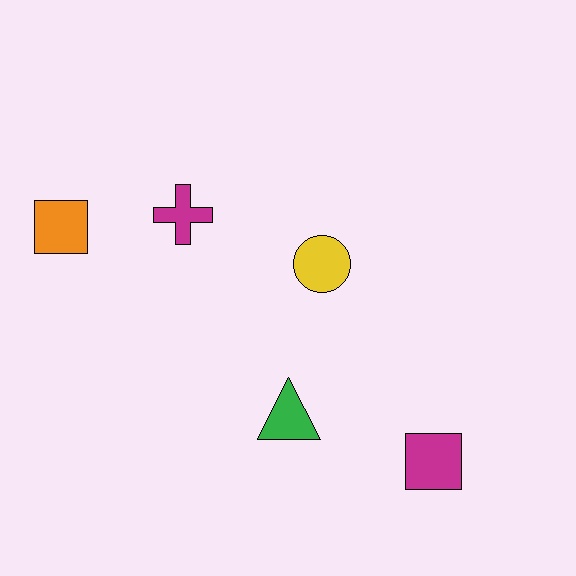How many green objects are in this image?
There is 1 green object.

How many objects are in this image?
There are 5 objects.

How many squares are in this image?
There are 2 squares.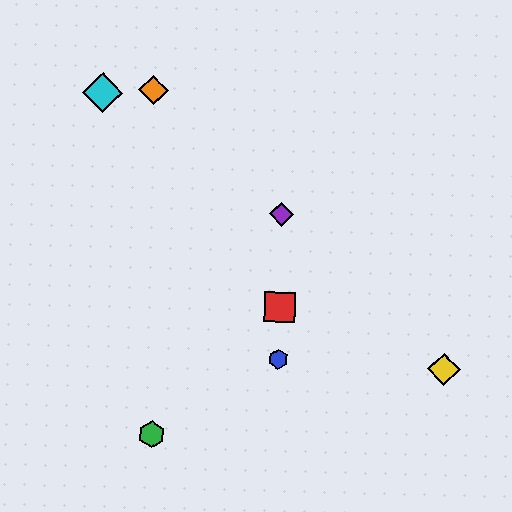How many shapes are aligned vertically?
3 shapes (the red square, the blue hexagon, the purple diamond) are aligned vertically.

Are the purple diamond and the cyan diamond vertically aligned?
No, the purple diamond is at x≈282 and the cyan diamond is at x≈102.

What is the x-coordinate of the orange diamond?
The orange diamond is at x≈154.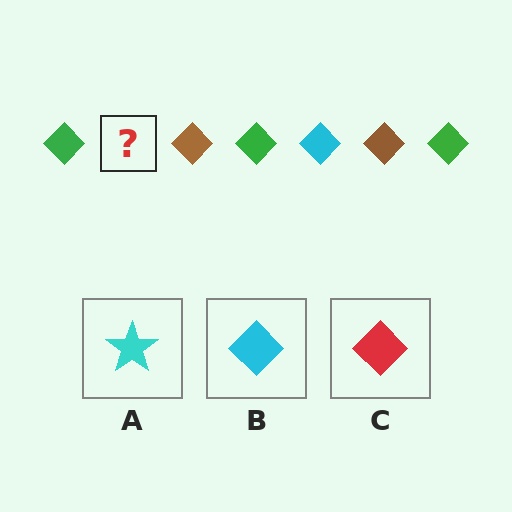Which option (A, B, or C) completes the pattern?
B.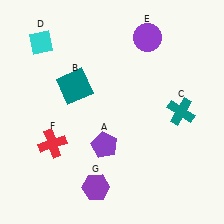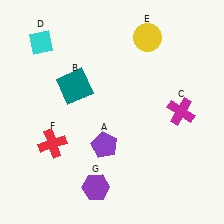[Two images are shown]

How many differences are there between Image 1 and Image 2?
There are 2 differences between the two images.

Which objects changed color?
C changed from teal to magenta. E changed from purple to yellow.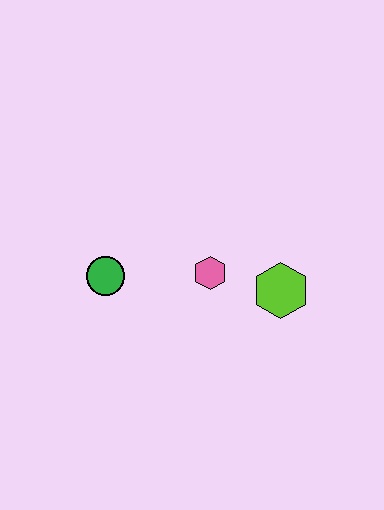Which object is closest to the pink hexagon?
The lime hexagon is closest to the pink hexagon.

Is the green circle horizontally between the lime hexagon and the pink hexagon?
No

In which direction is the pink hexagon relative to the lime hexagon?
The pink hexagon is to the left of the lime hexagon.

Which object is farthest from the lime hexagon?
The green circle is farthest from the lime hexagon.